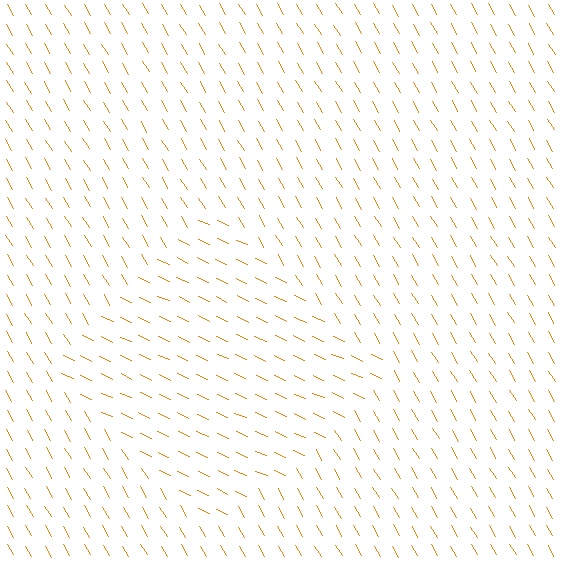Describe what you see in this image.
The image is filled with small orange line segments. A diamond region in the image has lines oriented differently from the surrounding lines, creating a visible texture boundary.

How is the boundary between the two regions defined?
The boundary is defined purely by a change in line orientation (approximately 35 degrees difference). All lines are the same color and thickness.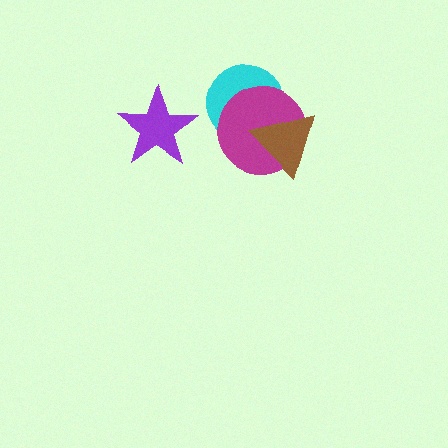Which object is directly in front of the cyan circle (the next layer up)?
The magenta circle is directly in front of the cyan circle.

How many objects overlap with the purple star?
0 objects overlap with the purple star.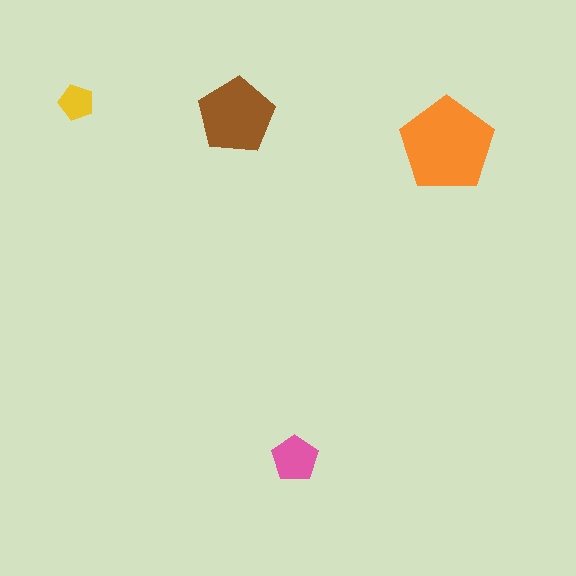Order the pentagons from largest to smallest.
the orange one, the brown one, the pink one, the yellow one.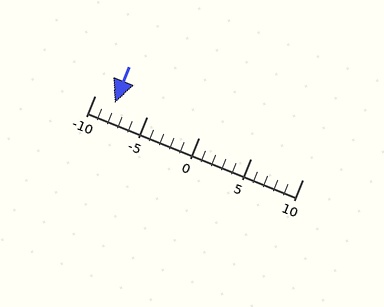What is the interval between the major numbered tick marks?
The major tick marks are spaced 5 units apart.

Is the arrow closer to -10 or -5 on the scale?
The arrow is closer to -10.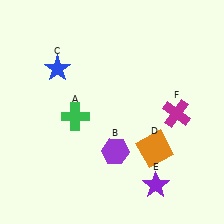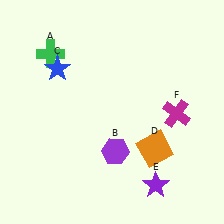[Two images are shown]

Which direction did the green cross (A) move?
The green cross (A) moved up.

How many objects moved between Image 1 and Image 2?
1 object moved between the two images.